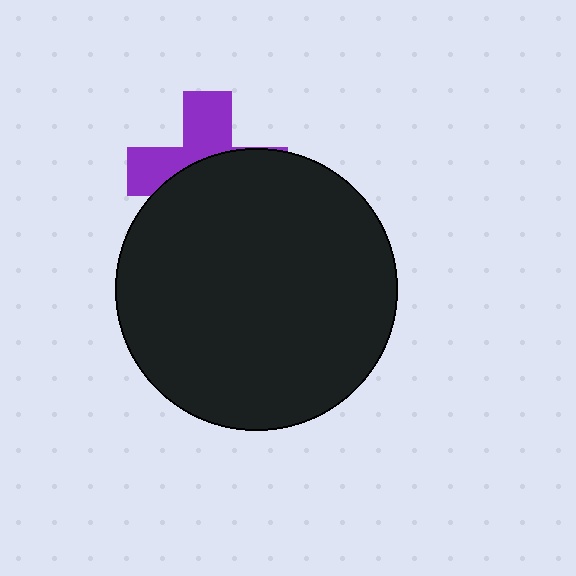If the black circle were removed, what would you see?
You would see the complete purple cross.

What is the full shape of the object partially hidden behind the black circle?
The partially hidden object is a purple cross.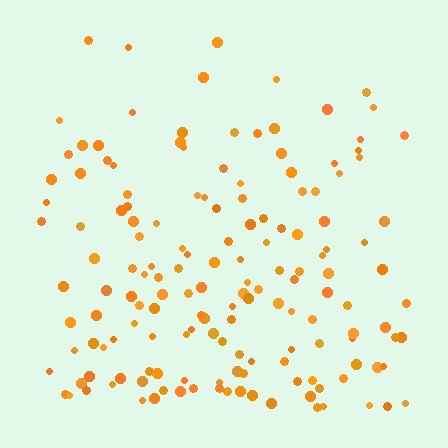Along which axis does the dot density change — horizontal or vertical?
Vertical.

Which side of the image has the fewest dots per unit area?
The top.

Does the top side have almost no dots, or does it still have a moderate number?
Still a moderate number, just noticeably fewer than the bottom.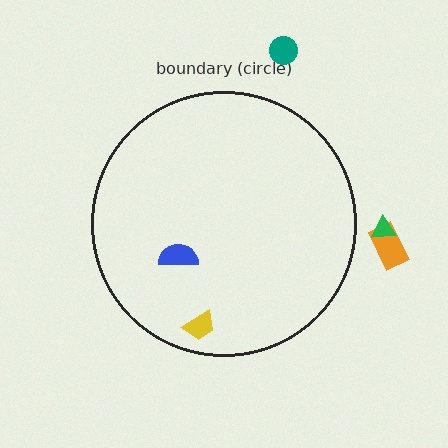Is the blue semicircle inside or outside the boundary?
Inside.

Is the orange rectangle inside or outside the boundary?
Outside.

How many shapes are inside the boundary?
2 inside, 3 outside.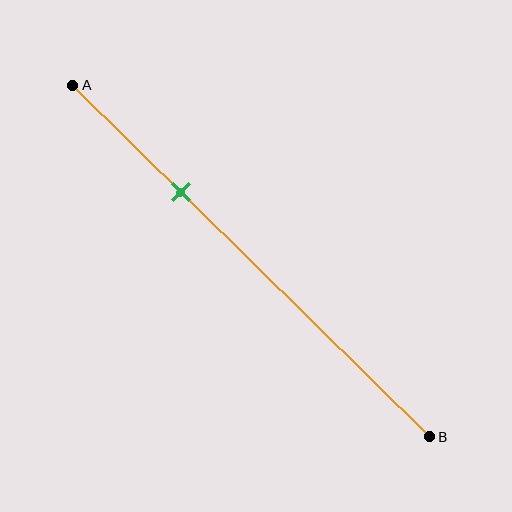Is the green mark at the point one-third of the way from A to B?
Yes, the mark is approximately at the one-third point.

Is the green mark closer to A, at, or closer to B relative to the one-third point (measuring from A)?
The green mark is approximately at the one-third point of segment AB.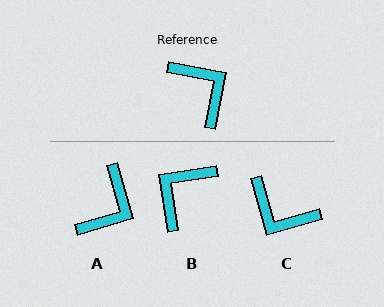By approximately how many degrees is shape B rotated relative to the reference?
Approximately 109 degrees counter-clockwise.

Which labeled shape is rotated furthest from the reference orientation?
C, about 153 degrees away.